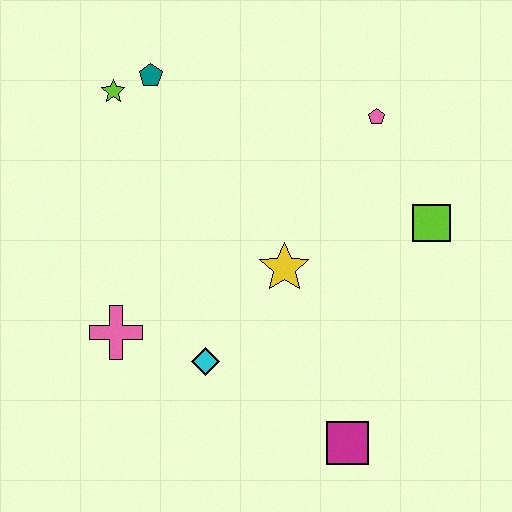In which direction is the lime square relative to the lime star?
The lime square is to the right of the lime star.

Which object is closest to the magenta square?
The cyan diamond is closest to the magenta square.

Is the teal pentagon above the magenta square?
Yes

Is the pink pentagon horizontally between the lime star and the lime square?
Yes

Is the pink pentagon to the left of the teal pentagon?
No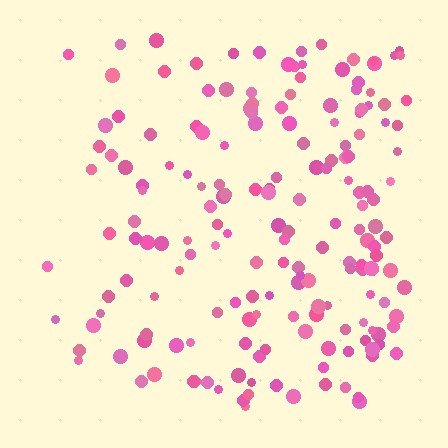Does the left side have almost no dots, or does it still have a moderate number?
Still a moderate number, just noticeably fewer than the right.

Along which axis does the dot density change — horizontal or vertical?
Horizontal.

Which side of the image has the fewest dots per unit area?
The left.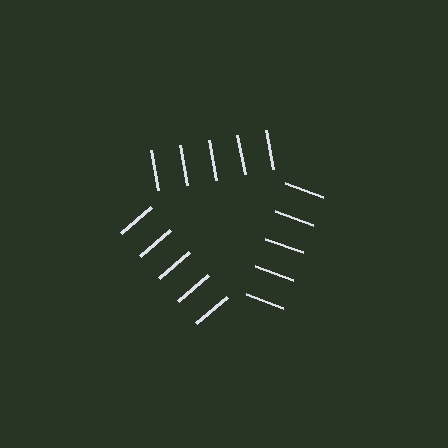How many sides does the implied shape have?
3 sides — the line-ends trace a triangle.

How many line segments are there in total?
15 — 5 along each of the 3 edges.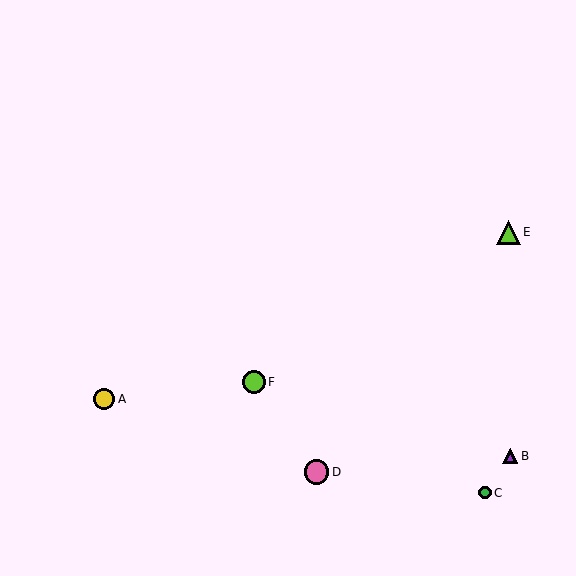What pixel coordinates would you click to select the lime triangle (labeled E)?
Click at (508, 232) to select the lime triangle E.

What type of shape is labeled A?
Shape A is a yellow circle.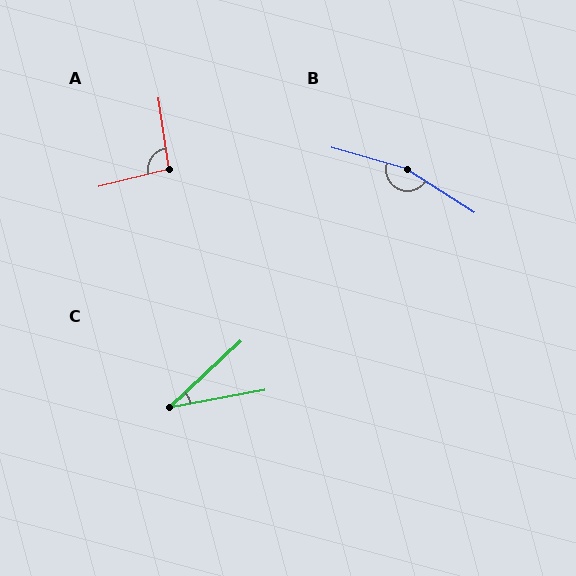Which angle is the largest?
B, at approximately 163 degrees.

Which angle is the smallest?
C, at approximately 32 degrees.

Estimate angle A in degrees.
Approximately 95 degrees.